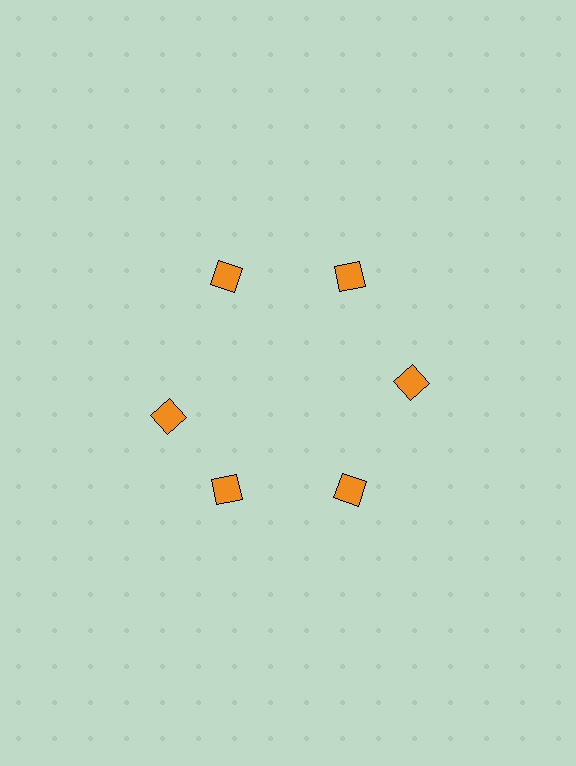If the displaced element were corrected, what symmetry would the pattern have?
It would have 6-fold rotational symmetry — the pattern would map onto itself every 60 degrees.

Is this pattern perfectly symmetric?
No. The 6 orange diamonds are arranged in a ring, but one element near the 9 o'clock position is rotated out of alignment along the ring, breaking the 6-fold rotational symmetry.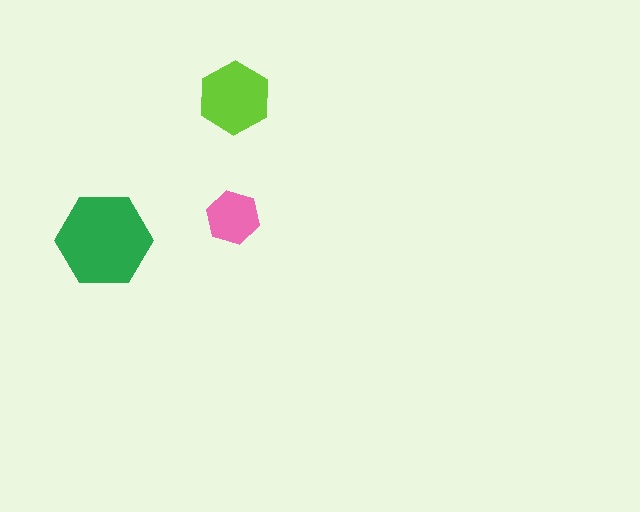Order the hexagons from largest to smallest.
the green one, the lime one, the pink one.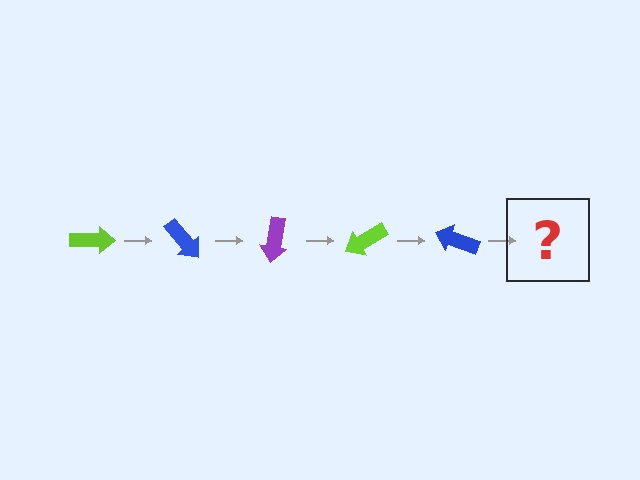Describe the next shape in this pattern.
It should be a purple arrow, rotated 250 degrees from the start.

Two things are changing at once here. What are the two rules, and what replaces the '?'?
The two rules are that it rotates 50 degrees each step and the color cycles through lime, blue, and purple. The '?' should be a purple arrow, rotated 250 degrees from the start.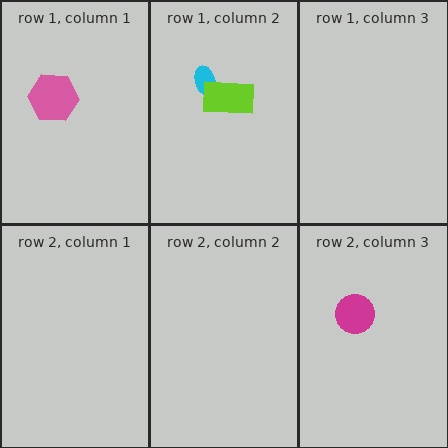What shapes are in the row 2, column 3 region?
The magenta circle.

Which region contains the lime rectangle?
The row 1, column 2 region.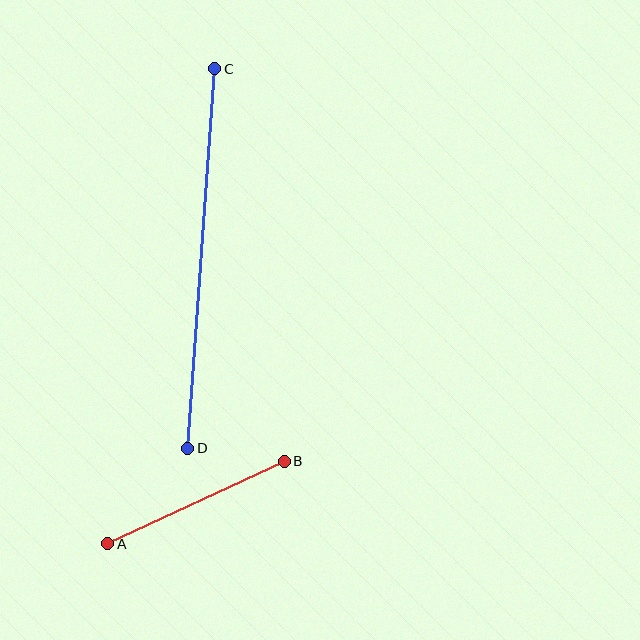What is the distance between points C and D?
The distance is approximately 380 pixels.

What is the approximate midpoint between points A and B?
The midpoint is at approximately (196, 503) pixels.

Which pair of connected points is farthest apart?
Points C and D are farthest apart.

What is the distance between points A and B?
The distance is approximately 195 pixels.